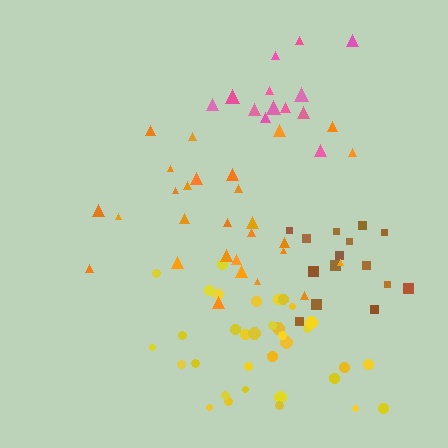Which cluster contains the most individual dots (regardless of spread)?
Yellow (34).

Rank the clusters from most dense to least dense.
brown, yellow, pink, orange.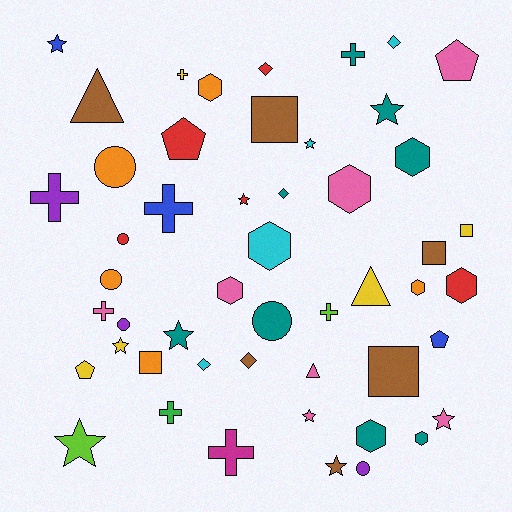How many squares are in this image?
There are 5 squares.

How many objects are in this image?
There are 50 objects.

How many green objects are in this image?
There is 1 green object.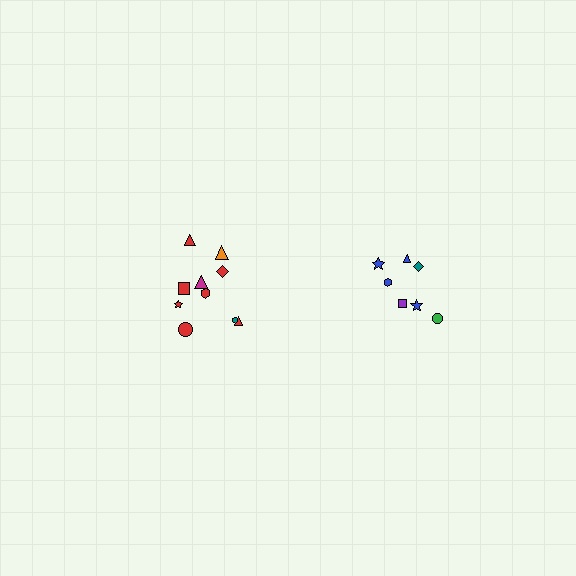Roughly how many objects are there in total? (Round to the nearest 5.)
Roughly 15 objects in total.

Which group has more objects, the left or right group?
The left group.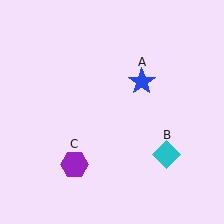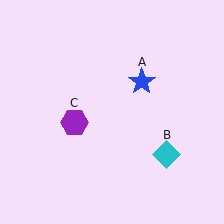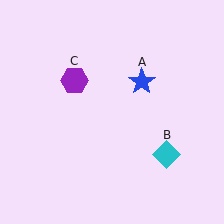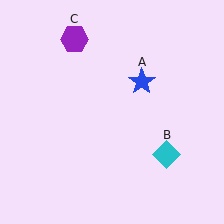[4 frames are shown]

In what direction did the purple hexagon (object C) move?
The purple hexagon (object C) moved up.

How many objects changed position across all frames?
1 object changed position: purple hexagon (object C).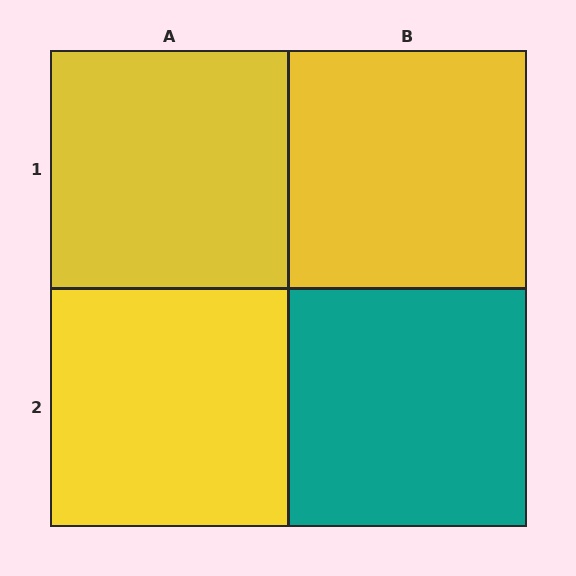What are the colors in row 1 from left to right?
Yellow, yellow.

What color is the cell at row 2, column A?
Yellow.